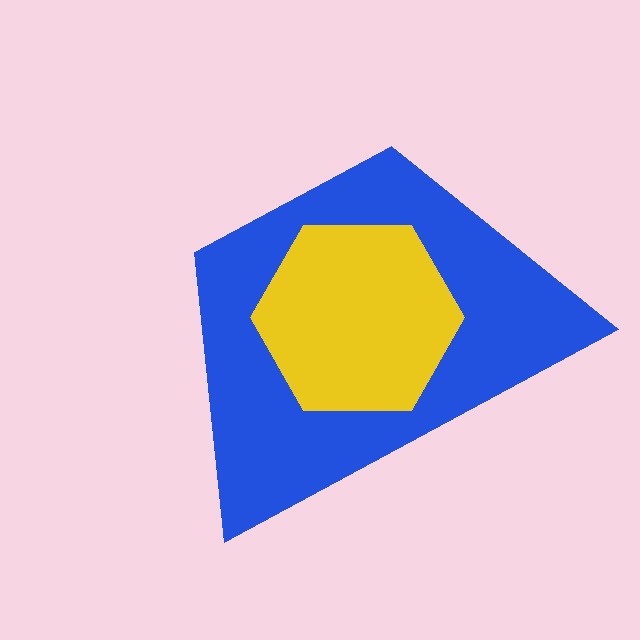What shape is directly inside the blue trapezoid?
The yellow hexagon.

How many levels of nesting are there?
2.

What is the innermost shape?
The yellow hexagon.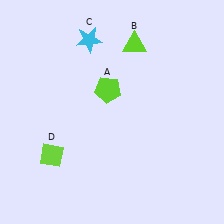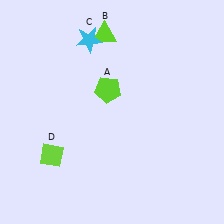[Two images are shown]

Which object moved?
The lime triangle (B) moved left.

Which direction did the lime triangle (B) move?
The lime triangle (B) moved left.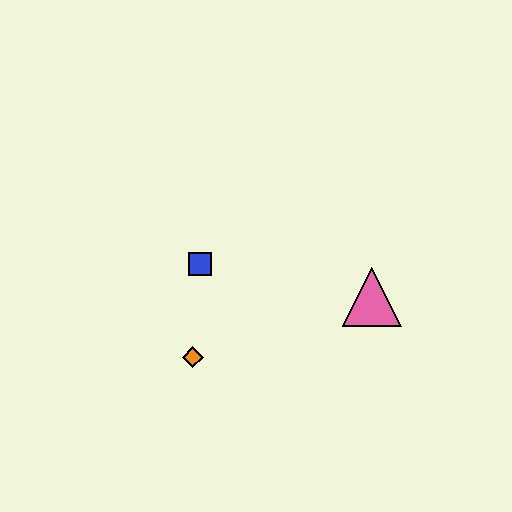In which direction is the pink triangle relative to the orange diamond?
The pink triangle is to the right of the orange diamond.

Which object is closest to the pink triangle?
The blue square is closest to the pink triangle.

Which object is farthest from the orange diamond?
The pink triangle is farthest from the orange diamond.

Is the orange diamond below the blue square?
Yes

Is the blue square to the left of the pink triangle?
Yes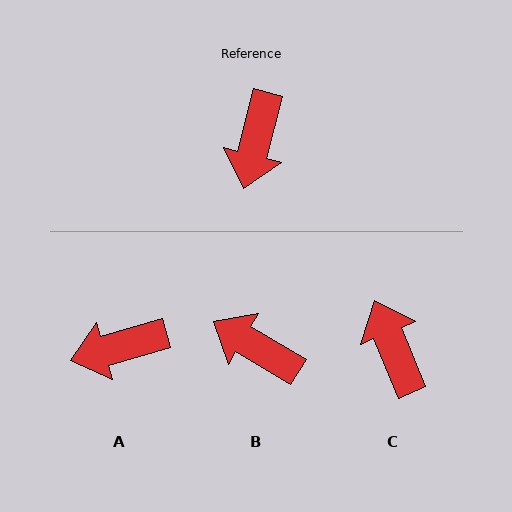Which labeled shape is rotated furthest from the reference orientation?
C, about 144 degrees away.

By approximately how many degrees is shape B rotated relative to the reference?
Approximately 106 degrees clockwise.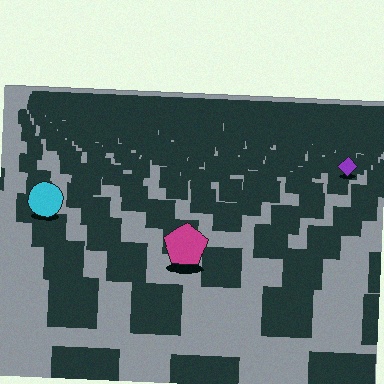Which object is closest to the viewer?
The magenta pentagon is closest. The texture marks near it are larger and more spread out.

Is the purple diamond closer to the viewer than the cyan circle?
No. The cyan circle is closer — you can tell from the texture gradient: the ground texture is coarser near it.